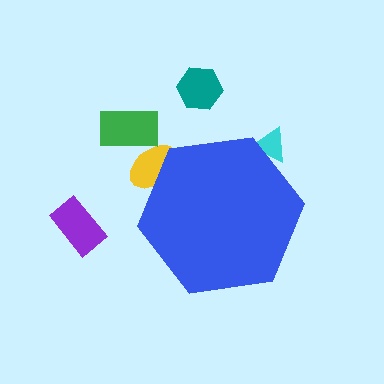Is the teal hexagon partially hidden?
No, the teal hexagon is fully visible.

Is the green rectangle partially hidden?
No, the green rectangle is fully visible.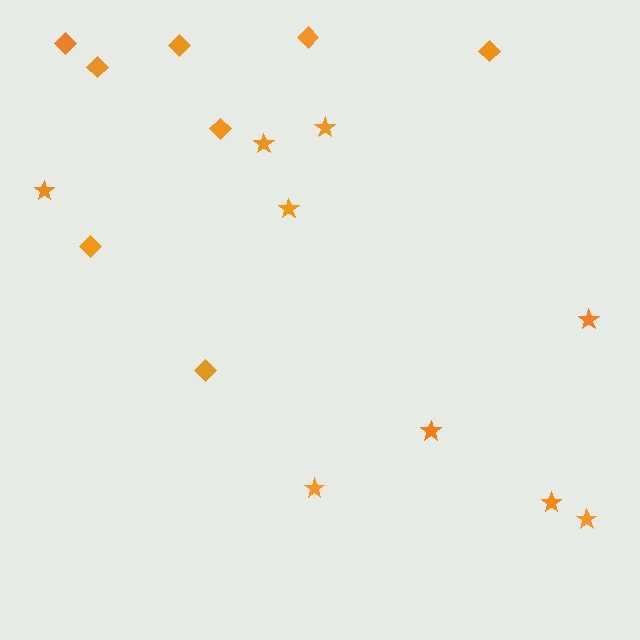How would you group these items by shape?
There are 2 groups: one group of diamonds (8) and one group of stars (9).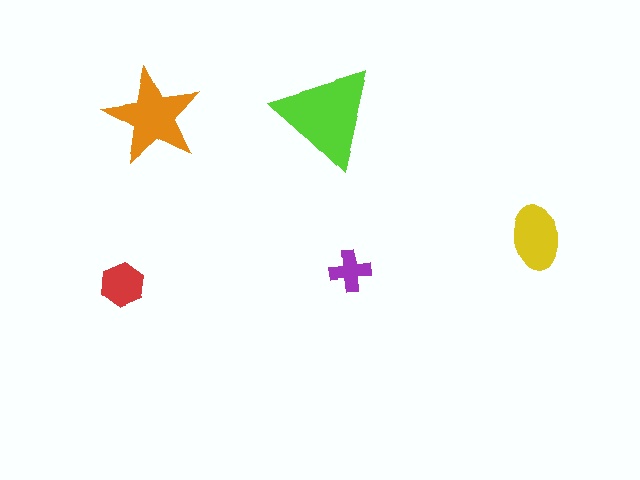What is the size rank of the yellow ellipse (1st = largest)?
3rd.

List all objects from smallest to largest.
The purple cross, the red hexagon, the yellow ellipse, the orange star, the lime triangle.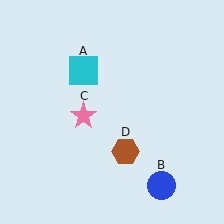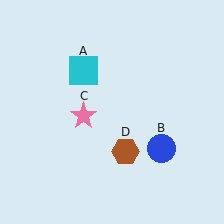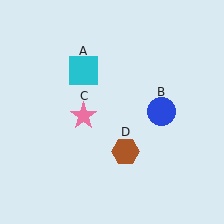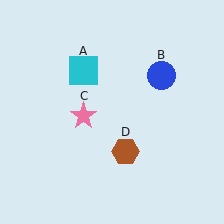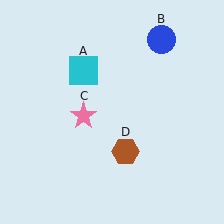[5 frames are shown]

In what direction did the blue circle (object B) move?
The blue circle (object B) moved up.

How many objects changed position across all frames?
1 object changed position: blue circle (object B).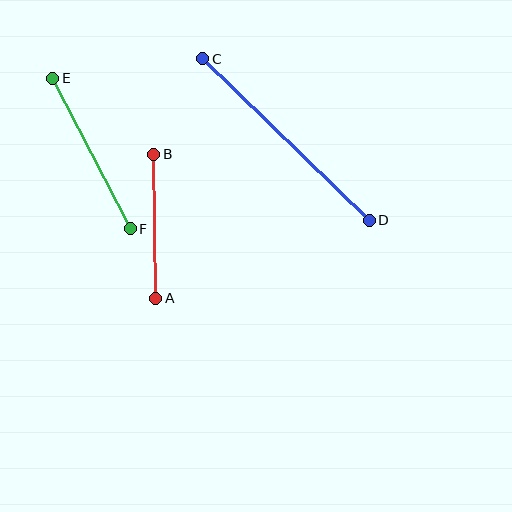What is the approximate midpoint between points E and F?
The midpoint is at approximately (92, 153) pixels.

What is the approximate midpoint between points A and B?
The midpoint is at approximately (155, 226) pixels.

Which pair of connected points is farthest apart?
Points C and D are farthest apart.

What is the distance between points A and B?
The distance is approximately 144 pixels.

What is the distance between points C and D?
The distance is approximately 232 pixels.